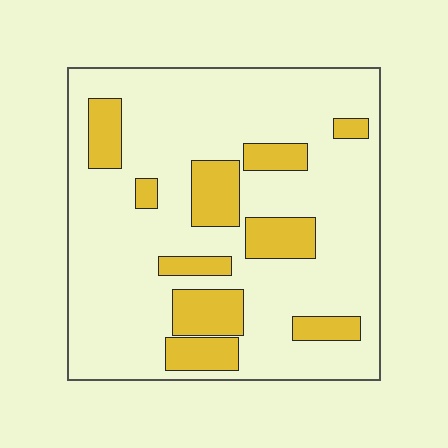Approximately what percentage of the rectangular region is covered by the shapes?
Approximately 20%.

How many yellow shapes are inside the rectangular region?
10.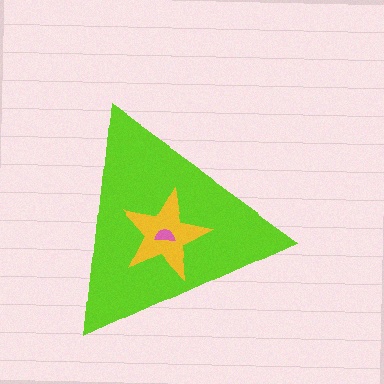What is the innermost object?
The pink semicircle.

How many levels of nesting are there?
3.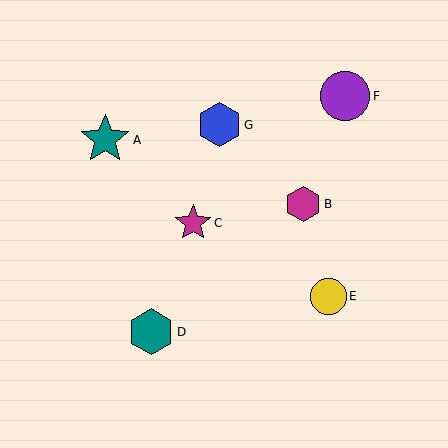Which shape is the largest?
The teal star (labeled A) is the largest.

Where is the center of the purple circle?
The center of the purple circle is at (345, 96).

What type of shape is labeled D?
Shape D is a teal hexagon.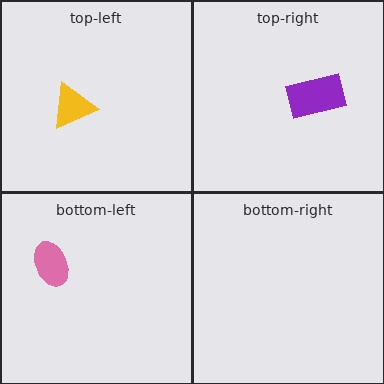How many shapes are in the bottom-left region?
1.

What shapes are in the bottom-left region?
The pink ellipse.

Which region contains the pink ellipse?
The bottom-left region.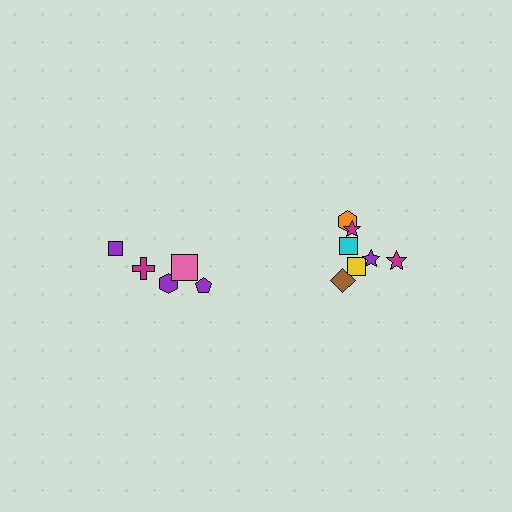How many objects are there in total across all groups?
There are 12 objects.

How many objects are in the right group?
There are 7 objects.